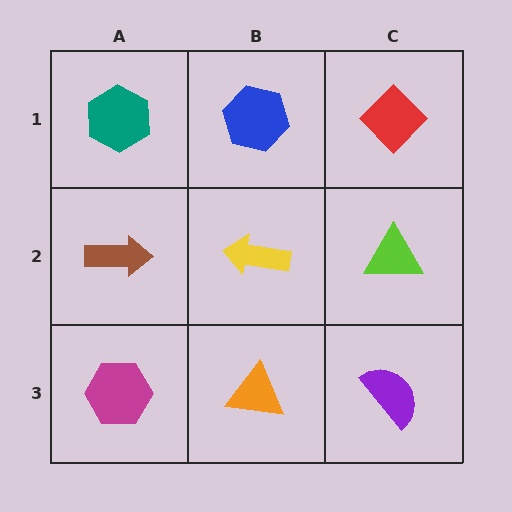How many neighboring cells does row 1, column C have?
2.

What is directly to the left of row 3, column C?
An orange triangle.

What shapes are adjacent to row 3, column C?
A lime triangle (row 2, column C), an orange triangle (row 3, column B).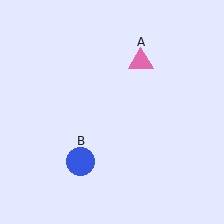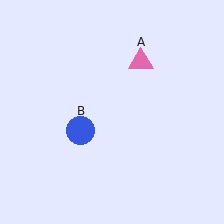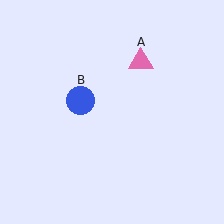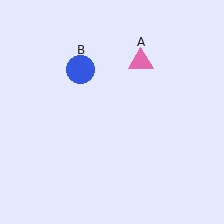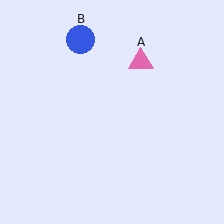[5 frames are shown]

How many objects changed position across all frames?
1 object changed position: blue circle (object B).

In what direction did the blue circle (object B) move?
The blue circle (object B) moved up.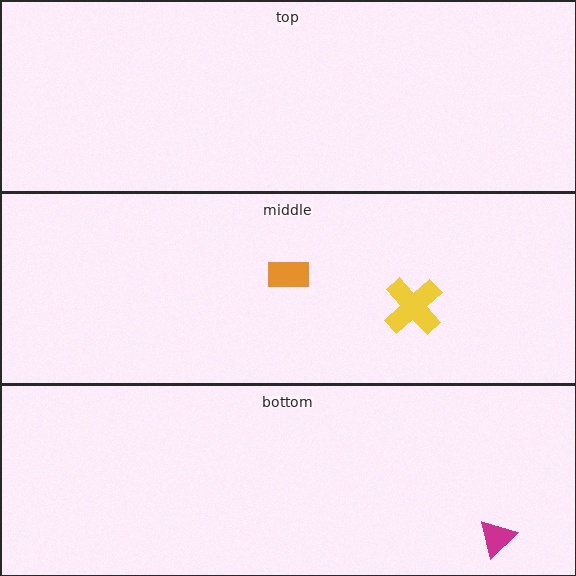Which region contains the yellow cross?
The middle region.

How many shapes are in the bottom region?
1.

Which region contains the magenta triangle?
The bottom region.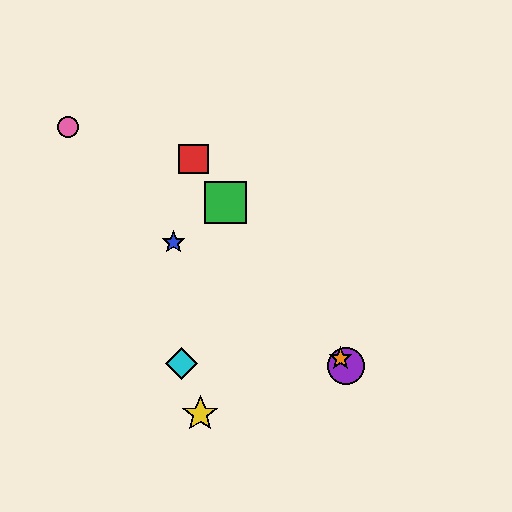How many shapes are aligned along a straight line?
4 shapes (the red square, the green square, the purple circle, the orange star) are aligned along a straight line.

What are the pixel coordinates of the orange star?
The orange star is at (341, 358).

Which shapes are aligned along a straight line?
The red square, the green square, the purple circle, the orange star are aligned along a straight line.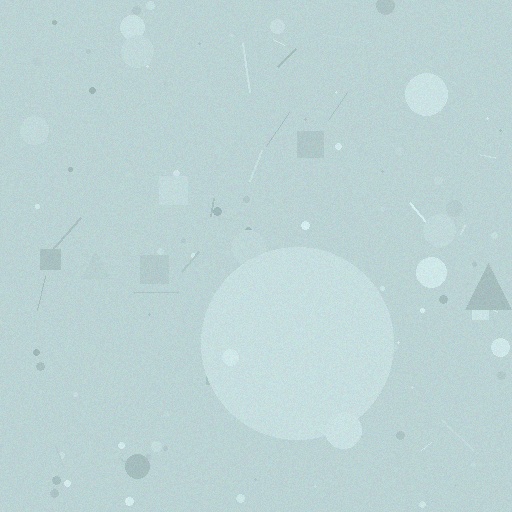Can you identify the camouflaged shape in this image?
The camouflaged shape is a circle.